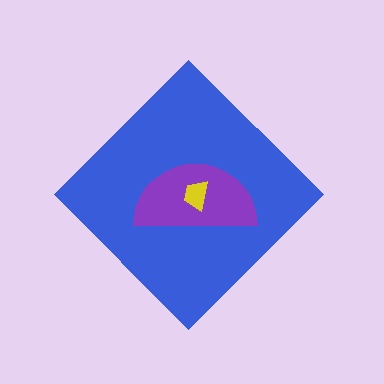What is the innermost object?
The yellow trapezoid.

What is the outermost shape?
The blue diamond.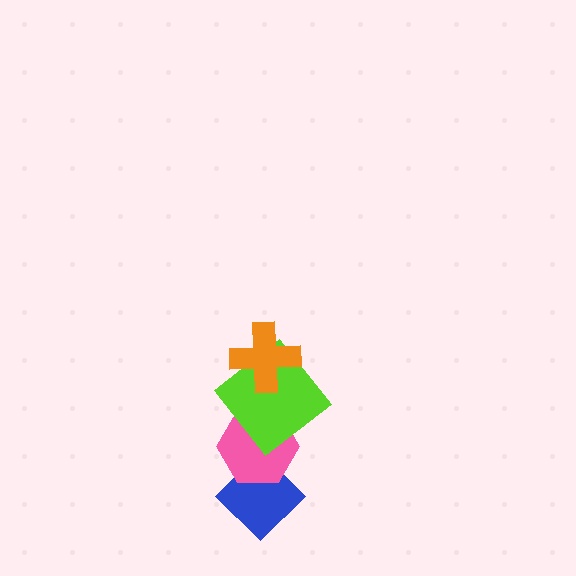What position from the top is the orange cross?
The orange cross is 1st from the top.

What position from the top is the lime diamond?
The lime diamond is 2nd from the top.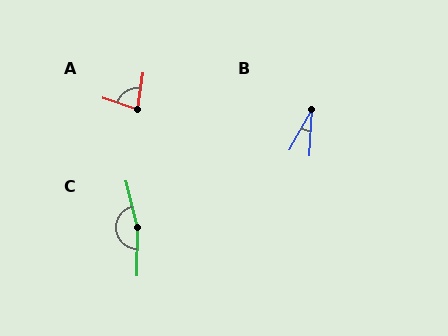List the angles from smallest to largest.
B (26°), A (81°), C (165°).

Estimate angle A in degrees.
Approximately 81 degrees.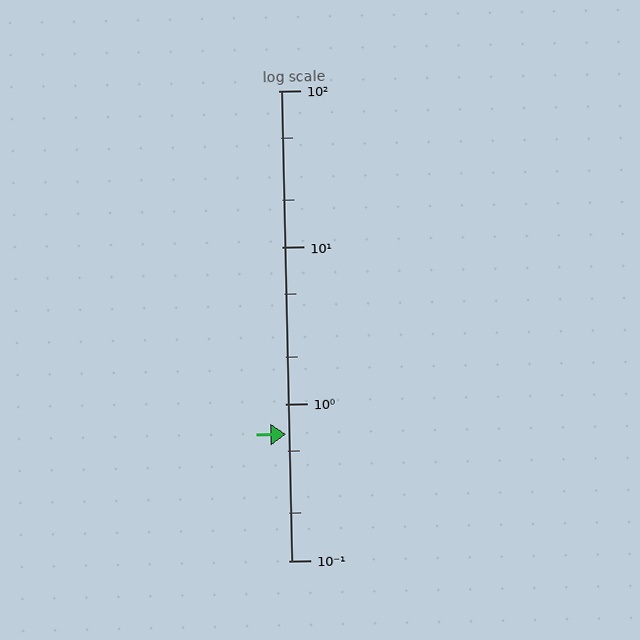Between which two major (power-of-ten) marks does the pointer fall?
The pointer is between 0.1 and 1.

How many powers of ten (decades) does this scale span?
The scale spans 3 decades, from 0.1 to 100.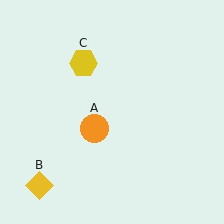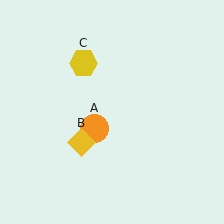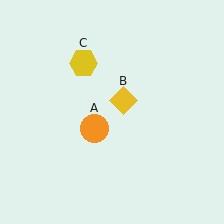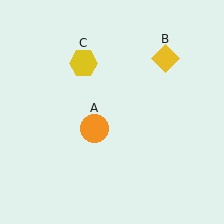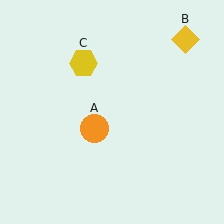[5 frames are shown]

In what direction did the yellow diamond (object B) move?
The yellow diamond (object B) moved up and to the right.